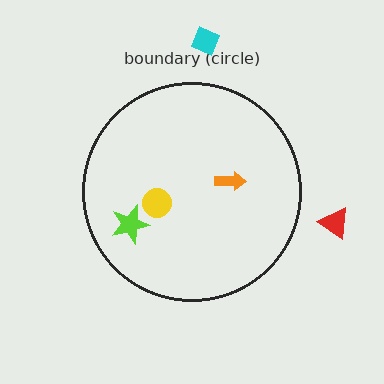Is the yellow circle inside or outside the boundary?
Inside.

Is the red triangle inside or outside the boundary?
Outside.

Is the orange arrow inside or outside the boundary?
Inside.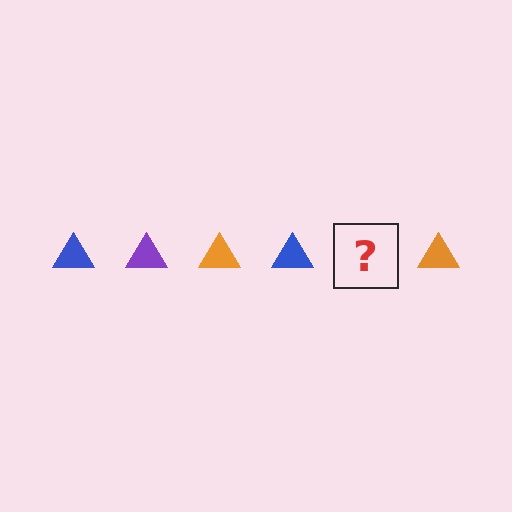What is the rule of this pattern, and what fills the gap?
The rule is that the pattern cycles through blue, purple, orange triangles. The gap should be filled with a purple triangle.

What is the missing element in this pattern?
The missing element is a purple triangle.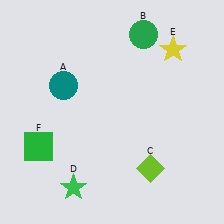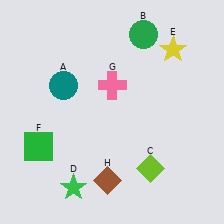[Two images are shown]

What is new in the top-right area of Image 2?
A pink cross (G) was added in the top-right area of Image 2.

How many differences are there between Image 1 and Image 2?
There are 2 differences between the two images.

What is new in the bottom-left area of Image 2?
A brown diamond (H) was added in the bottom-left area of Image 2.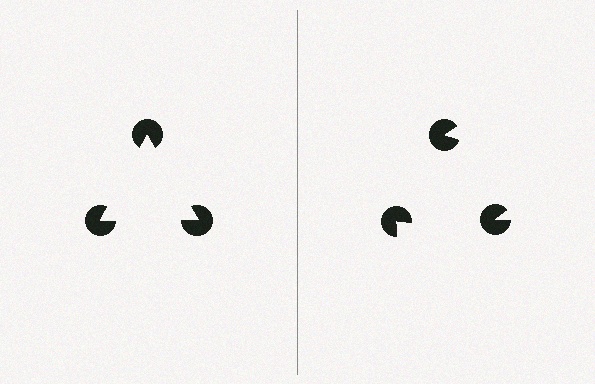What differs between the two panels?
The pac-man discs are positioned identically on both sides; only the wedge orientations differ. On the left they align to a triangle; on the right they are misaligned.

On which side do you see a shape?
An illusory triangle appears on the left side. On the right side the wedge cuts are rotated, so no coherent shape forms.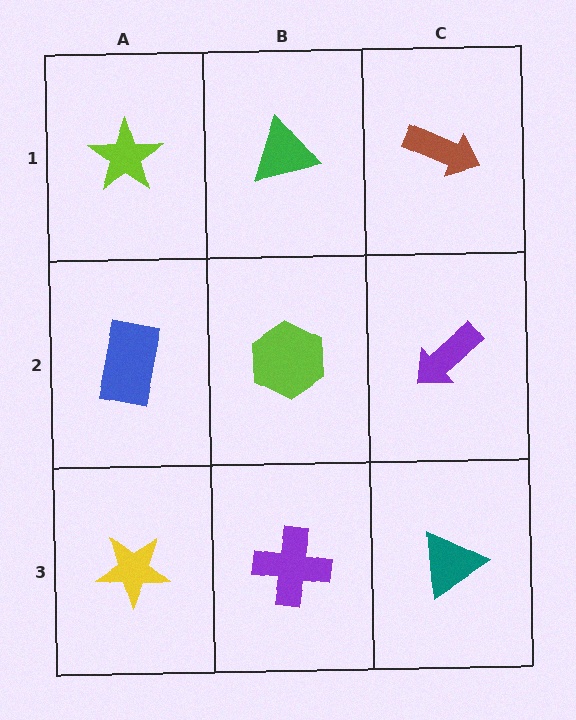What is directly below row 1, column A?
A blue rectangle.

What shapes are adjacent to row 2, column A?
A lime star (row 1, column A), a yellow star (row 3, column A), a lime hexagon (row 2, column B).